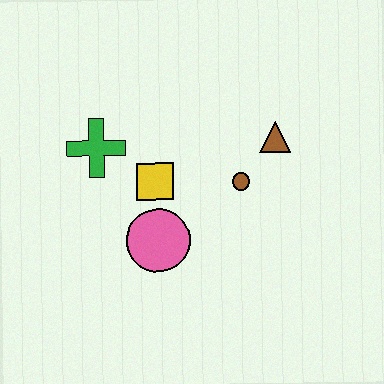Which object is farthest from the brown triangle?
The green cross is farthest from the brown triangle.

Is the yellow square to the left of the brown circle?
Yes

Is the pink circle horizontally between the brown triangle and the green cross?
Yes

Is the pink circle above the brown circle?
No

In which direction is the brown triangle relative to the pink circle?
The brown triangle is to the right of the pink circle.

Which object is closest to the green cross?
The yellow square is closest to the green cross.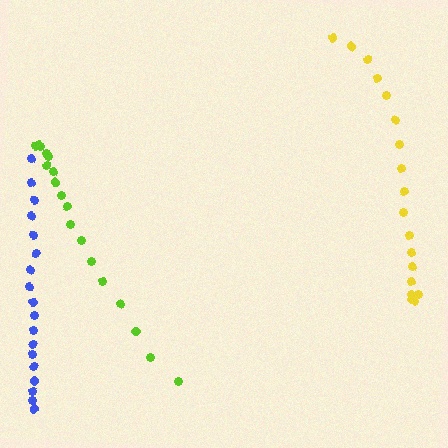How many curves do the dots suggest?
There are 3 distinct paths.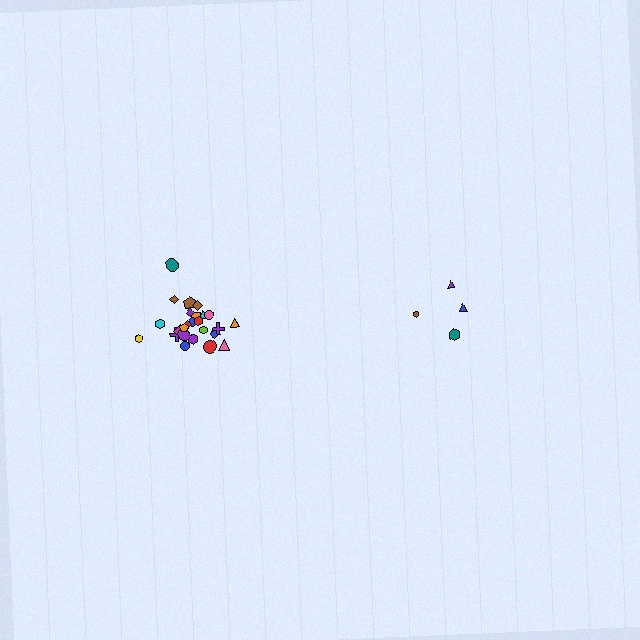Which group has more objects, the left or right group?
The left group.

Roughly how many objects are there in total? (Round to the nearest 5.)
Roughly 30 objects in total.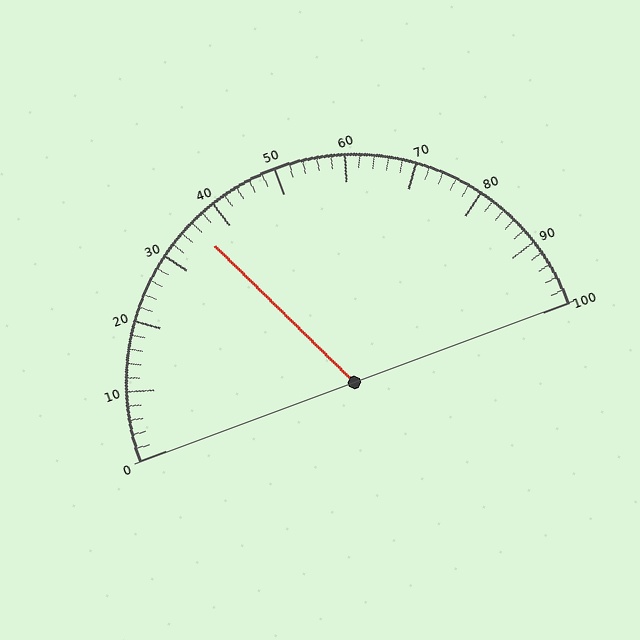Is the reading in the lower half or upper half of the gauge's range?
The reading is in the lower half of the range (0 to 100).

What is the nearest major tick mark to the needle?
The nearest major tick mark is 40.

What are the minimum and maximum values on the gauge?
The gauge ranges from 0 to 100.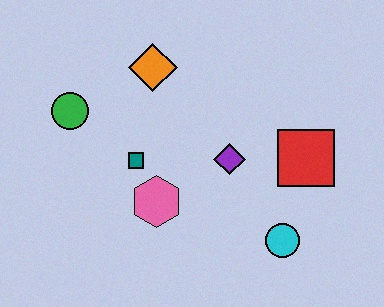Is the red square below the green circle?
Yes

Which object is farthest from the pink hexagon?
The red square is farthest from the pink hexagon.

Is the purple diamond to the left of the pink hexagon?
No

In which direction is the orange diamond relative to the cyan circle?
The orange diamond is above the cyan circle.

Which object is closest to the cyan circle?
The red square is closest to the cyan circle.